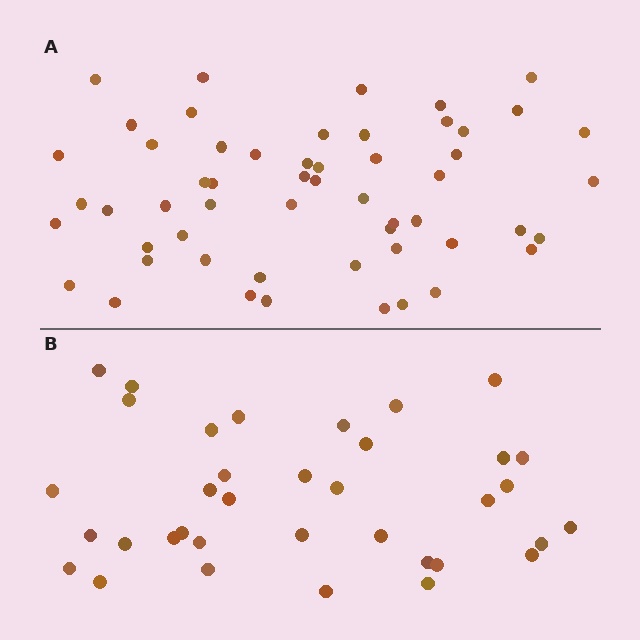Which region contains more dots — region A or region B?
Region A (the top region) has more dots.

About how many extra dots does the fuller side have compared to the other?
Region A has approximately 20 more dots than region B.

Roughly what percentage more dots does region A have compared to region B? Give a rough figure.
About 55% more.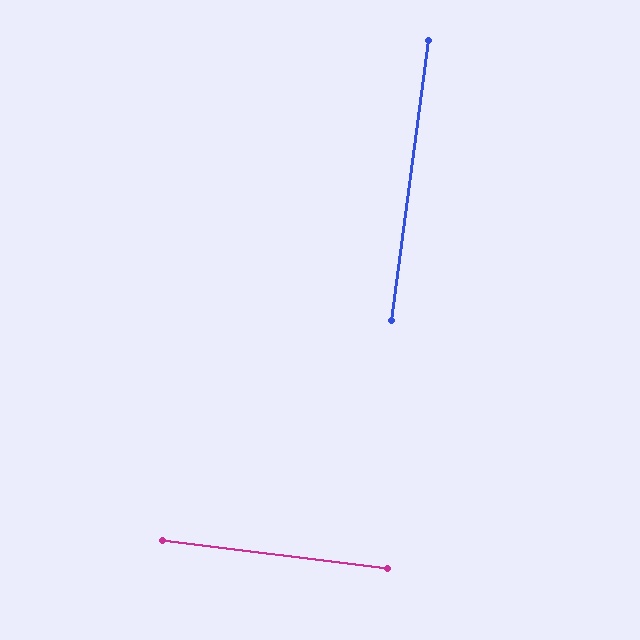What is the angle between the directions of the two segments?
Approximately 90 degrees.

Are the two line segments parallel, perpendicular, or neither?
Perpendicular — they meet at approximately 90°.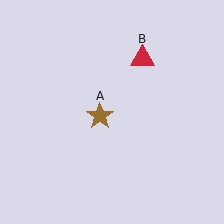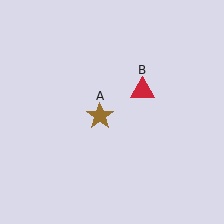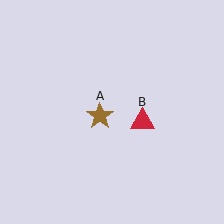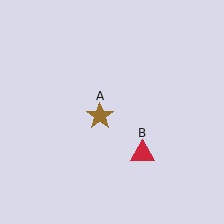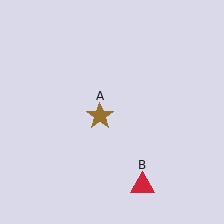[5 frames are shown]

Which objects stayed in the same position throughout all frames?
Brown star (object A) remained stationary.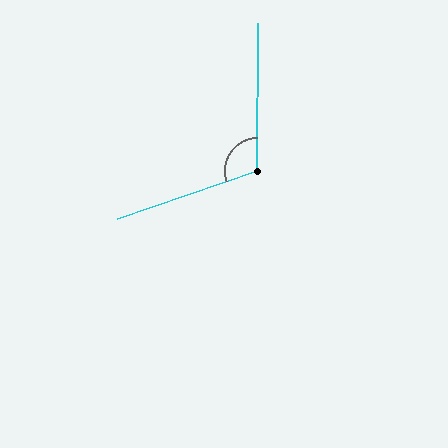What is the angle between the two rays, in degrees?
Approximately 109 degrees.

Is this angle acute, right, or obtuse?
It is obtuse.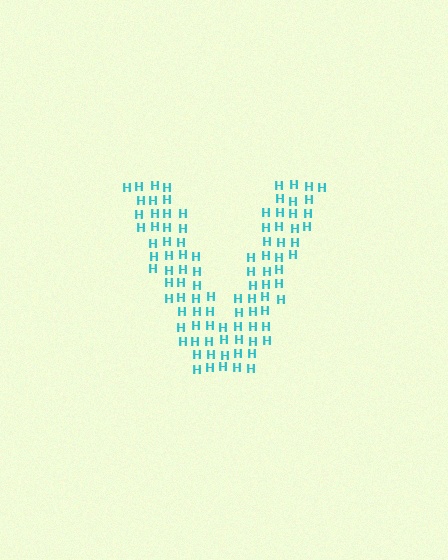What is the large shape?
The large shape is the letter V.